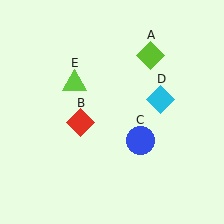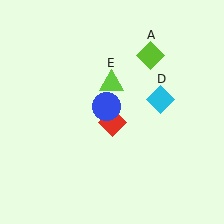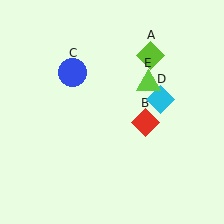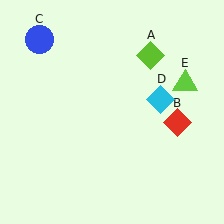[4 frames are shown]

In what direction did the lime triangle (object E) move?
The lime triangle (object E) moved right.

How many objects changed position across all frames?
3 objects changed position: red diamond (object B), blue circle (object C), lime triangle (object E).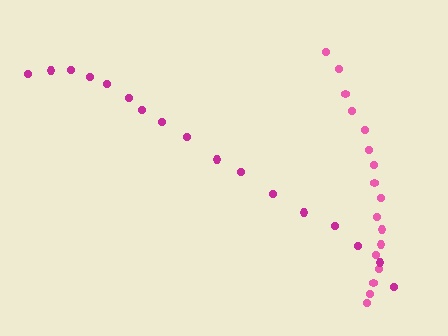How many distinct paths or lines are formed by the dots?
There are 2 distinct paths.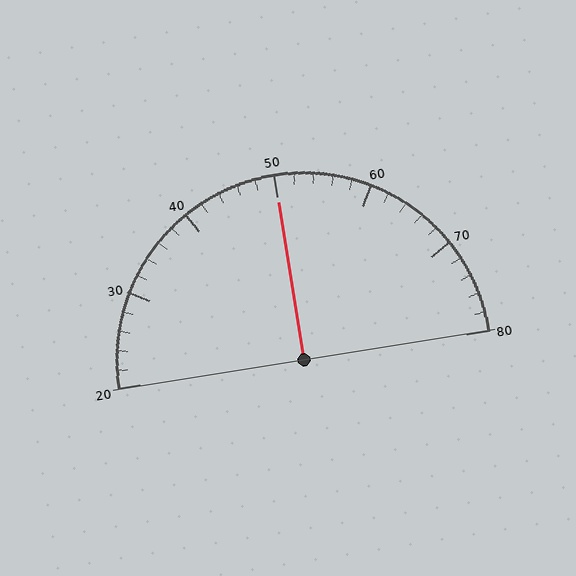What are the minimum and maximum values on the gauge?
The gauge ranges from 20 to 80.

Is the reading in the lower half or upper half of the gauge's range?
The reading is in the upper half of the range (20 to 80).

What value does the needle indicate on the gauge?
The needle indicates approximately 50.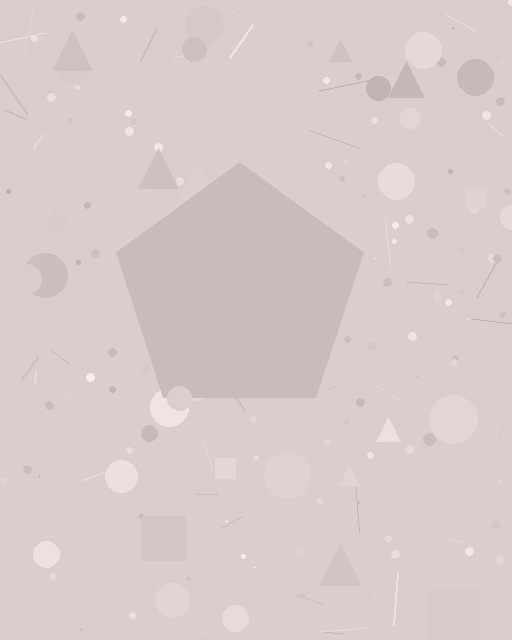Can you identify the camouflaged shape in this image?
The camouflaged shape is a pentagon.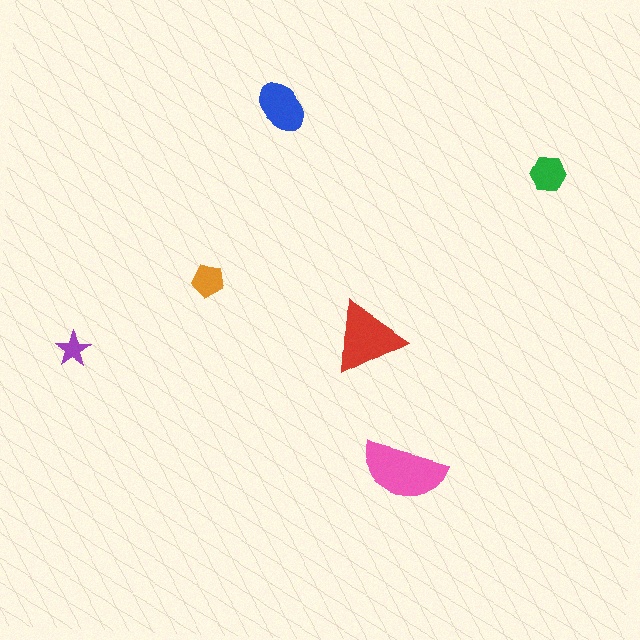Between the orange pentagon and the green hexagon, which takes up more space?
The green hexagon.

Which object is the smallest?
The purple star.